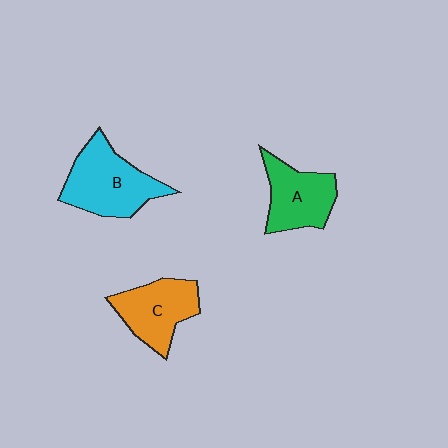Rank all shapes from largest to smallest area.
From largest to smallest: B (cyan), C (orange), A (green).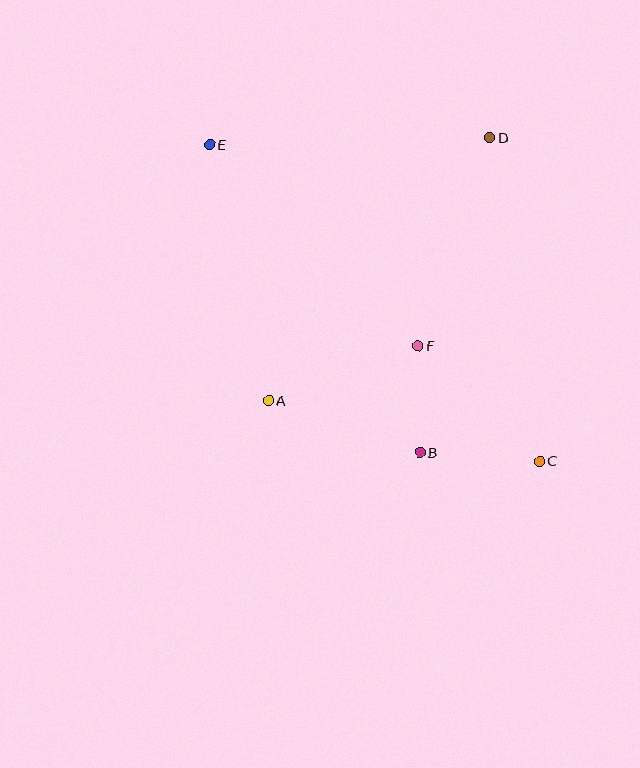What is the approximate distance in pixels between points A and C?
The distance between A and C is approximately 278 pixels.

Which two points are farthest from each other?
Points C and E are farthest from each other.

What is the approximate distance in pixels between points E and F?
The distance between E and F is approximately 290 pixels.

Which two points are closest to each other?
Points B and F are closest to each other.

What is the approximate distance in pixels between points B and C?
The distance between B and C is approximately 120 pixels.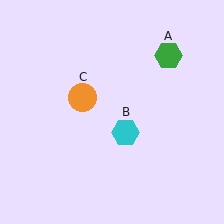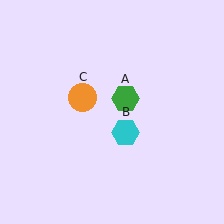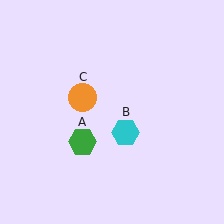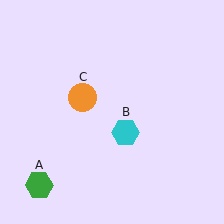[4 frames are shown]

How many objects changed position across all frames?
1 object changed position: green hexagon (object A).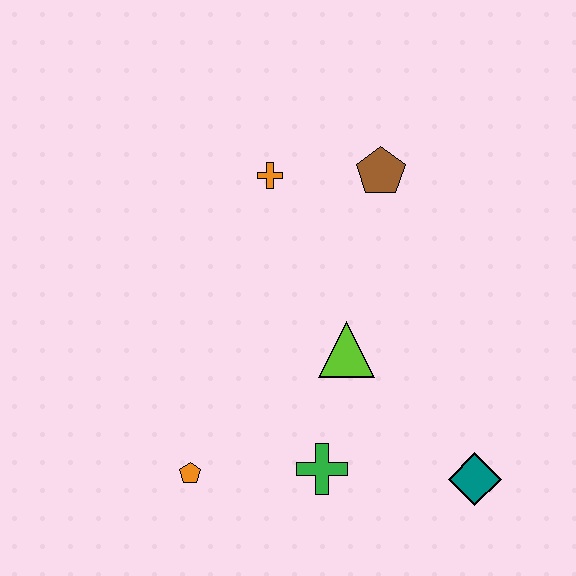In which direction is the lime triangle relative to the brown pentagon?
The lime triangle is below the brown pentagon.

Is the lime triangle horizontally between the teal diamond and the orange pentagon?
Yes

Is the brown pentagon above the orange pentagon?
Yes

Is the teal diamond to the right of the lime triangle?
Yes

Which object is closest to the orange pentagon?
The green cross is closest to the orange pentagon.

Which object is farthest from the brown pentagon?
The orange pentagon is farthest from the brown pentagon.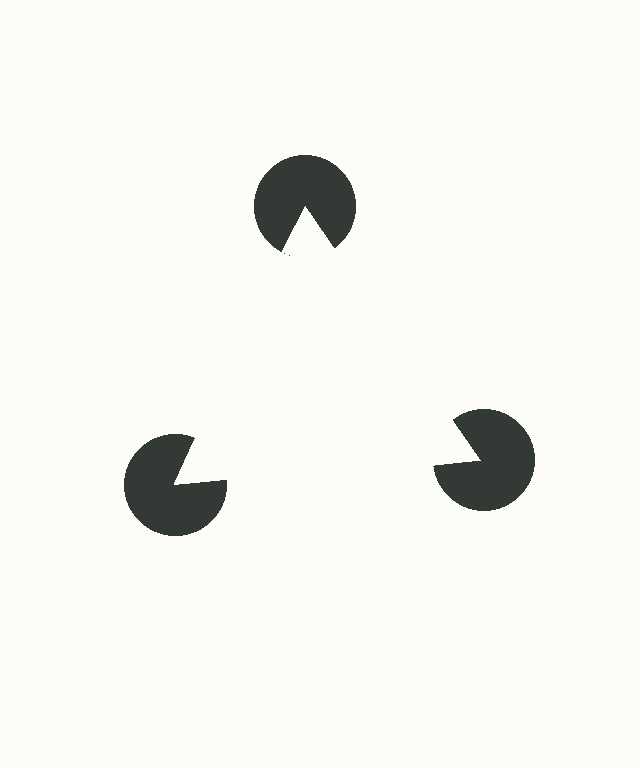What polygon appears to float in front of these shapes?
An illusory triangle — its edges are inferred from the aligned wedge cuts in the pac-man discs, not physically drawn.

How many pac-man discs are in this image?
There are 3 — one at each vertex of the illusory triangle.